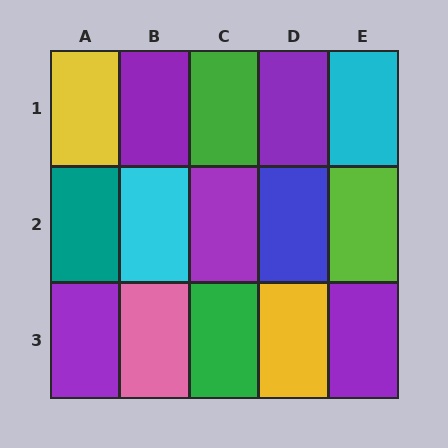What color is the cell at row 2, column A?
Teal.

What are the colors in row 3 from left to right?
Purple, pink, green, yellow, purple.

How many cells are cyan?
2 cells are cyan.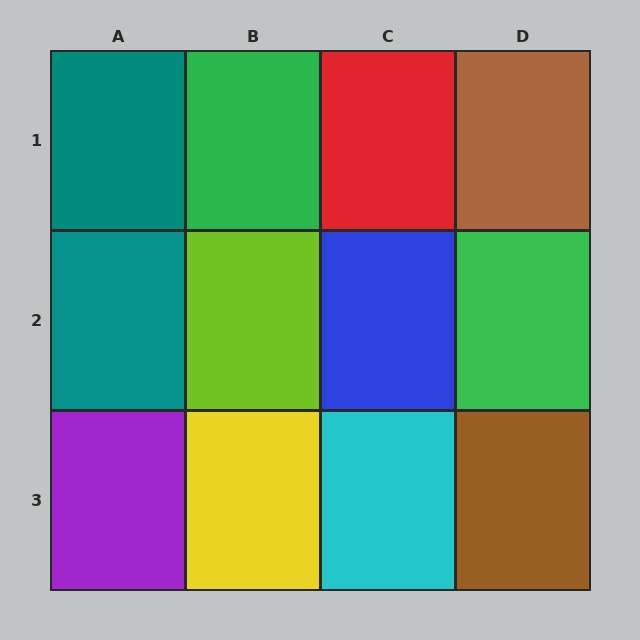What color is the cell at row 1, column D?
Brown.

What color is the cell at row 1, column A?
Teal.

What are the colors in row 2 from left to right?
Teal, lime, blue, green.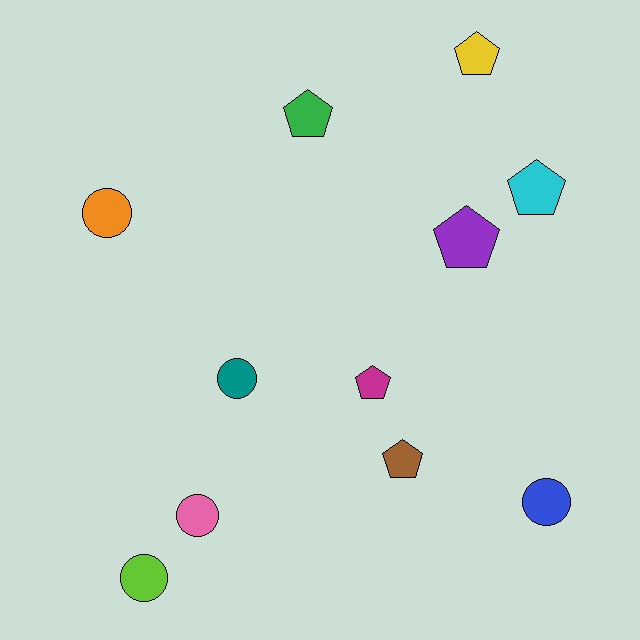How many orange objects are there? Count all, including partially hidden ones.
There is 1 orange object.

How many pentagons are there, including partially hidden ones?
There are 6 pentagons.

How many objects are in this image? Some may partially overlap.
There are 11 objects.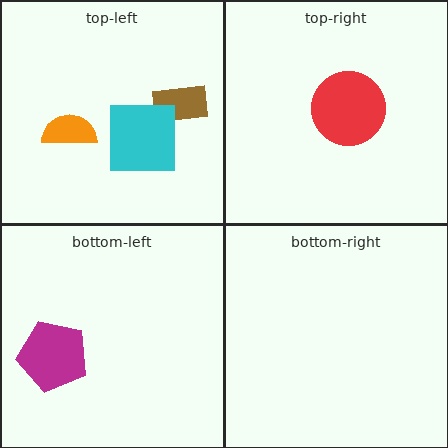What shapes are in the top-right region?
The red circle.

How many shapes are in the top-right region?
1.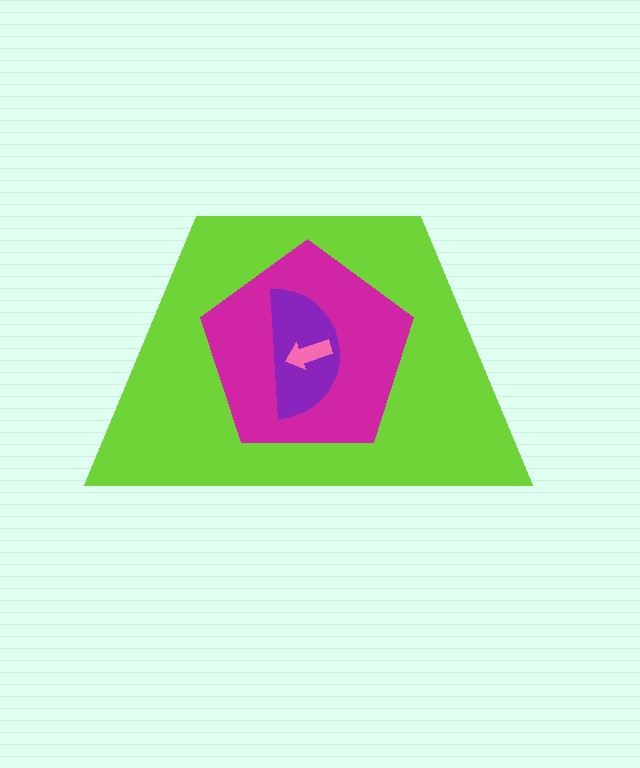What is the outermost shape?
The lime trapezoid.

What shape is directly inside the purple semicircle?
The pink arrow.